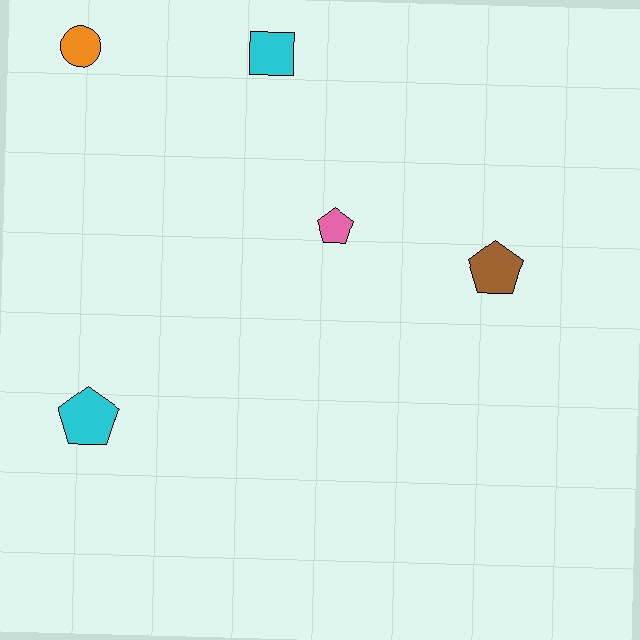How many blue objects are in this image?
There are no blue objects.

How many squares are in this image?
There is 1 square.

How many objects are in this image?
There are 5 objects.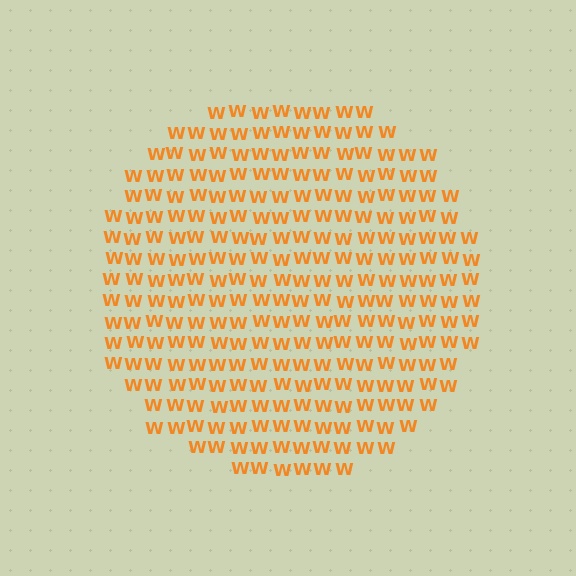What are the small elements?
The small elements are letter W's.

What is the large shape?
The large shape is a circle.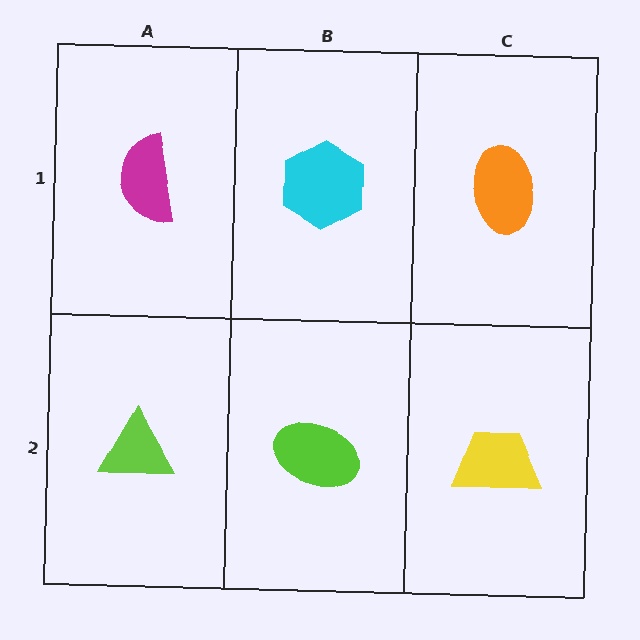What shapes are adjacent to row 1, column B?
A lime ellipse (row 2, column B), a magenta semicircle (row 1, column A), an orange ellipse (row 1, column C).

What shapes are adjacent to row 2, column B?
A cyan hexagon (row 1, column B), a lime triangle (row 2, column A), a yellow trapezoid (row 2, column C).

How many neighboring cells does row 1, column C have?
2.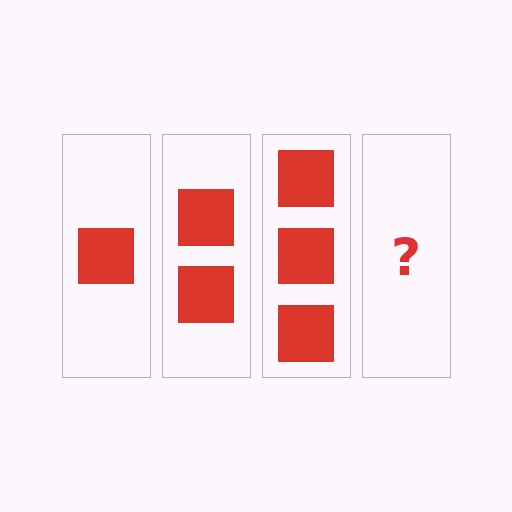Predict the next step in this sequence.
The next step is 4 squares.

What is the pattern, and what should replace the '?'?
The pattern is that each step adds one more square. The '?' should be 4 squares.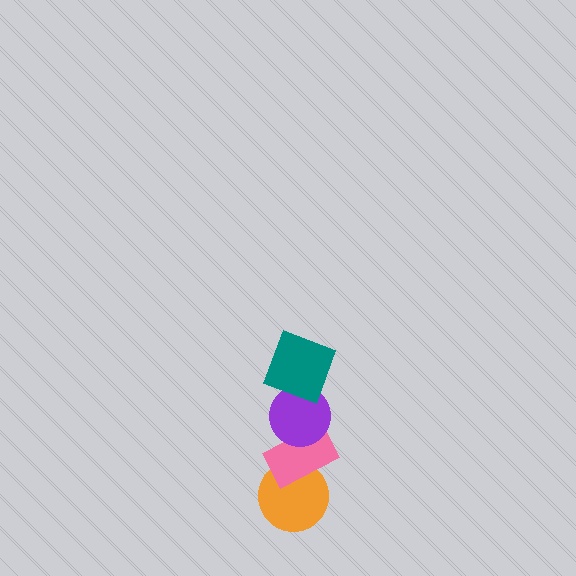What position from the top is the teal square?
The teal square is 1st from the top.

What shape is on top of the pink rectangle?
The purple circle is on top of the pink rectangle.